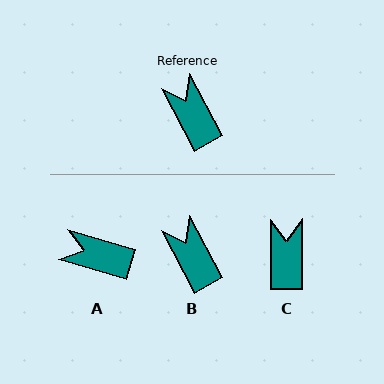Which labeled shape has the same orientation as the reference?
B.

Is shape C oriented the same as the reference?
No, it is off by about 28 degrees.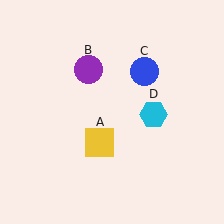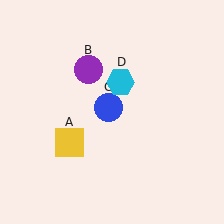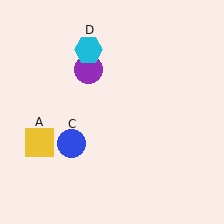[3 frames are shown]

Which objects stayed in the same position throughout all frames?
Purple circle (object B) remained stationary.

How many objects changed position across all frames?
3 objects changed position: yellow square (object A), blue circle (object C), cyan hexagon (object D).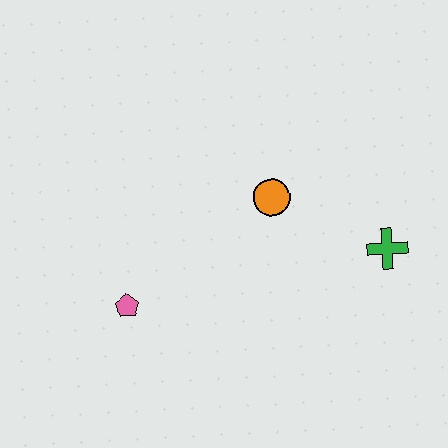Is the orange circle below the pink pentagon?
No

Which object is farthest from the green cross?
The pink pentagon is farthest from the green cross.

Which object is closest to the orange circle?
The green cross is closest to the orange circle.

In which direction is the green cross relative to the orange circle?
The green cross is to the right of the orange circle.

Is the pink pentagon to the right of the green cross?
No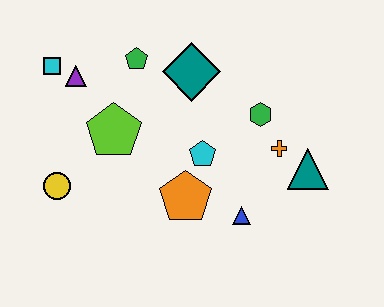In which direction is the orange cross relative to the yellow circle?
The orange cross is to the right of the yellow circle.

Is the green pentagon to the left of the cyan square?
No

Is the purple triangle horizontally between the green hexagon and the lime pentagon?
No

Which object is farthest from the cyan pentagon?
The cyan square is farthest from the cyan pentagon.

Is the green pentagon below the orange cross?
No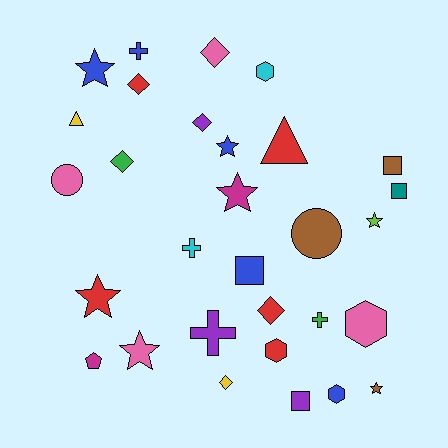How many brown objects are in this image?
There are 3 brown objects.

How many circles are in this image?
There are 2 circles.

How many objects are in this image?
There are 30 objects.